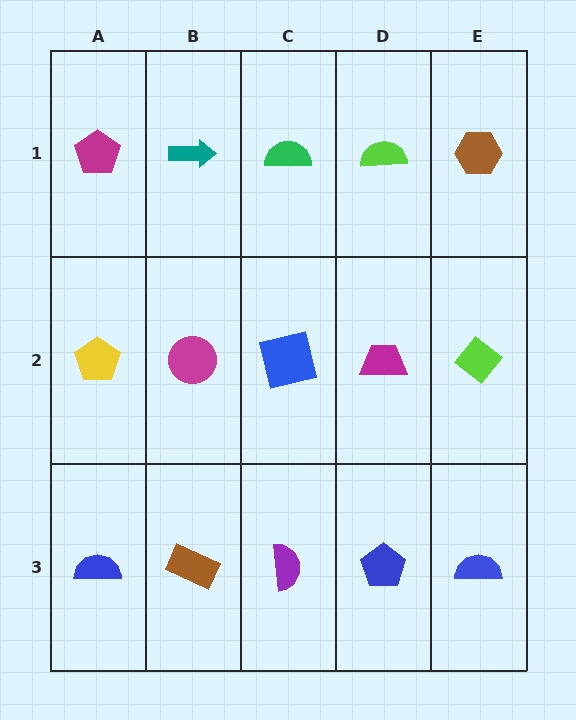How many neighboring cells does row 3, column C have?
3.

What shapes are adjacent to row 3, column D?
A magenta trapezoid (row 2, column D), a purple semicircle (row 3, column C), a blue semicircle (row 3, column E).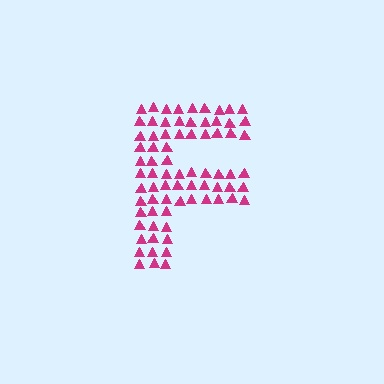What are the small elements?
The small elements are triangles.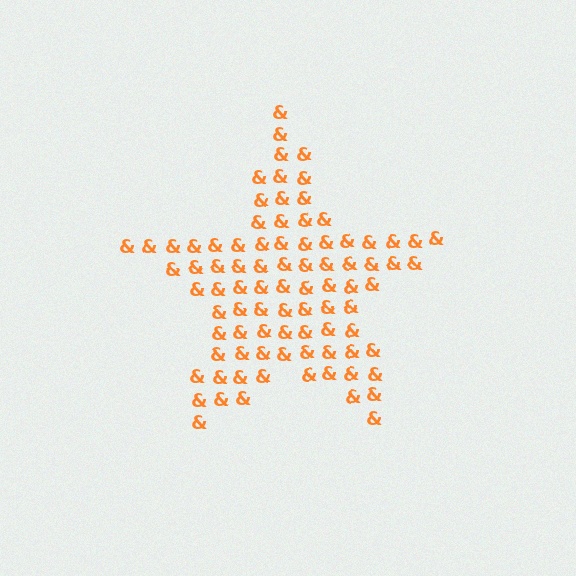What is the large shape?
The large shape is a star.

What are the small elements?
The small elements are ampersands.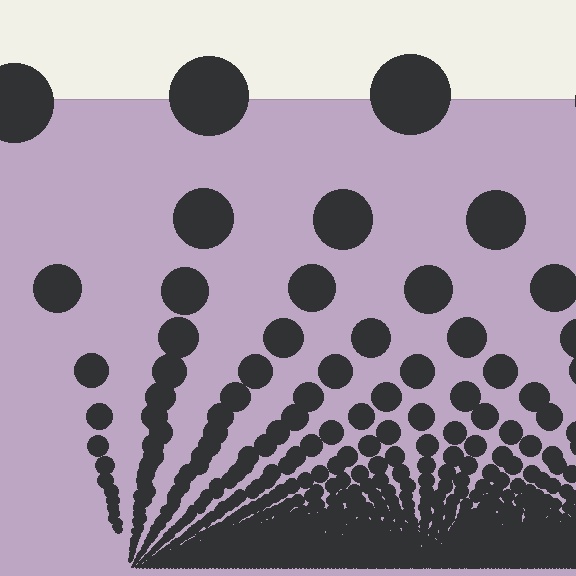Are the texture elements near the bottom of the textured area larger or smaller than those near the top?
Smaller. The gradient is inverted — elements near the bottom are smaller and denser.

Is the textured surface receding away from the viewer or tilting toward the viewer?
The surface appears to tilt toward the viewer. Texture elements get larger and sparser toward the top.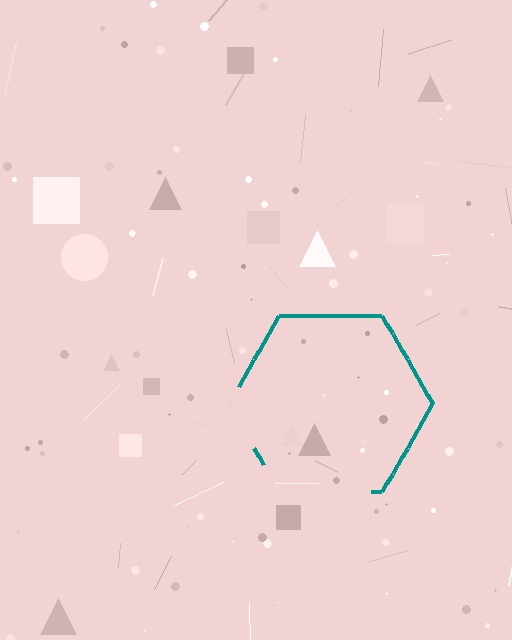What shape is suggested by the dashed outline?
The dashed outline suggests a hexagon.